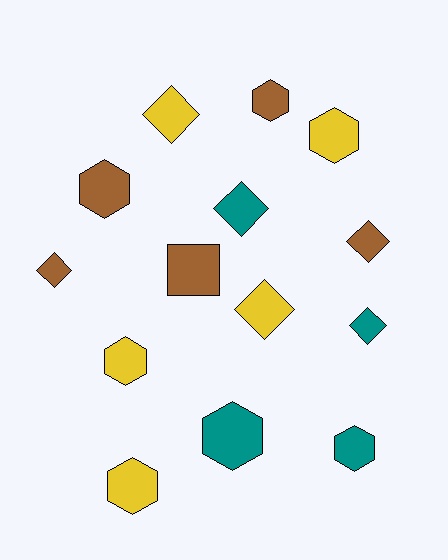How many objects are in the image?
There are 14 objects.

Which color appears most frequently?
Brown, with 5 objects.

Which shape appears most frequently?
Hexagon, with 7 objects.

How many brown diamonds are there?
There are 2 brown diamonds.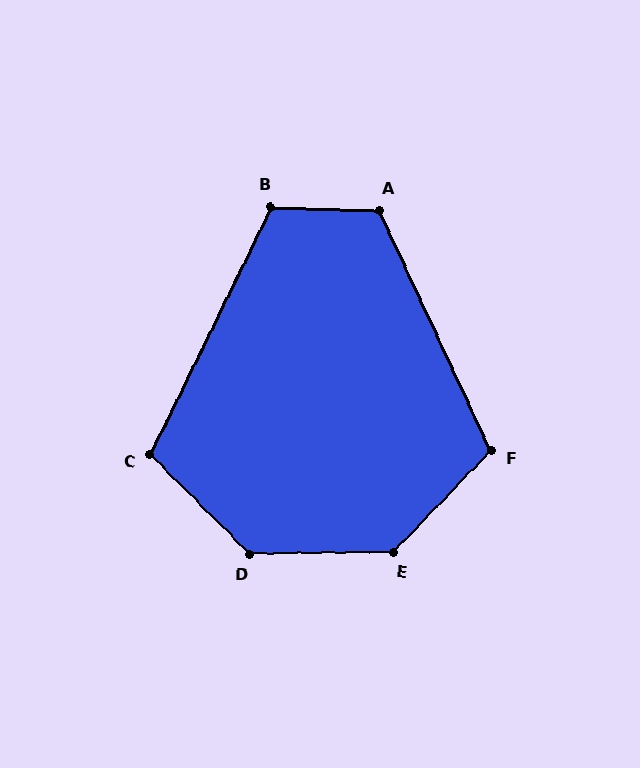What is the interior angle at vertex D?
Approximately 134 degrees (obtuse).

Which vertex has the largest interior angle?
E, at approximately 134 degrees.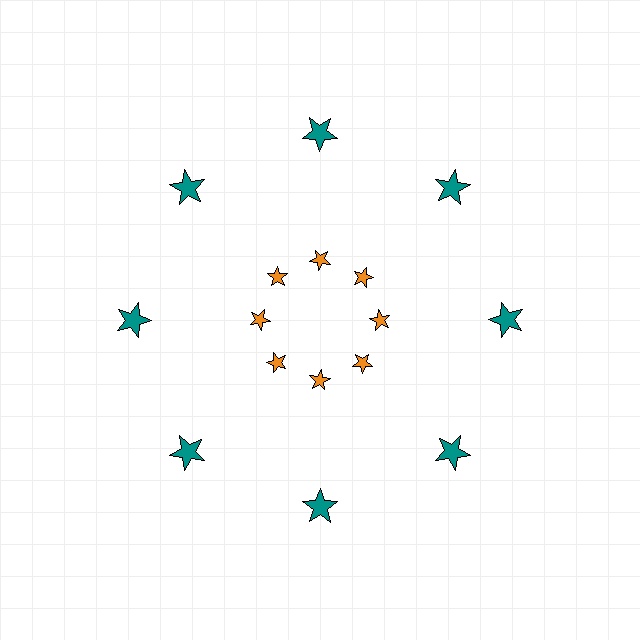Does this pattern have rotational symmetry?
Yes, this pattern has 8-fold rotational symmetry. It looks the same after rotating 45 degrees around the center.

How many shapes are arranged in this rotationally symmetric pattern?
There are 16 shapes, arranged in 8 groups of 2.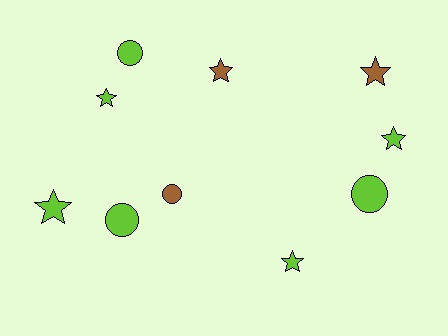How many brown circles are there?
There is 1 brown circle.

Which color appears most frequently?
Lime, with 7 objects.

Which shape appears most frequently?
Star, with 6 objects.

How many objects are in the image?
There are 10 objects.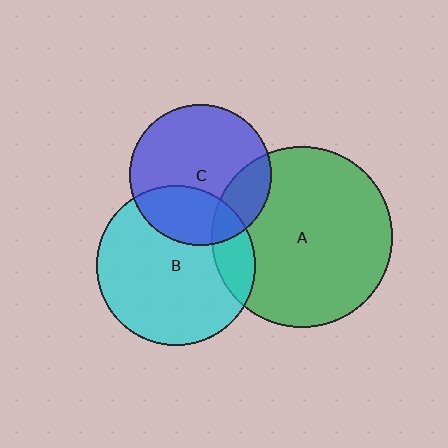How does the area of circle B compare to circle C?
Approximately 1.3 times.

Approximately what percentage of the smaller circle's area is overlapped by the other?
Approximately 30%.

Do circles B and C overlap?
Yes.